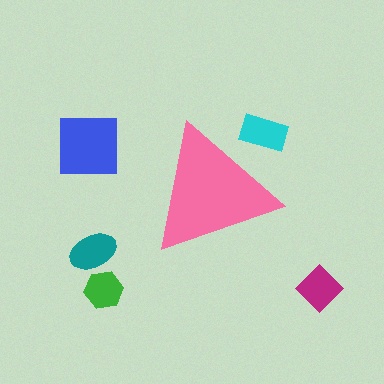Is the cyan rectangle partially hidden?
Yes, the cyan rectangle is partially hidden behind the pink triangle.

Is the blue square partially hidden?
No, the blue square is fully visible.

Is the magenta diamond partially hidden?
No, the magenta diamond is fully visible.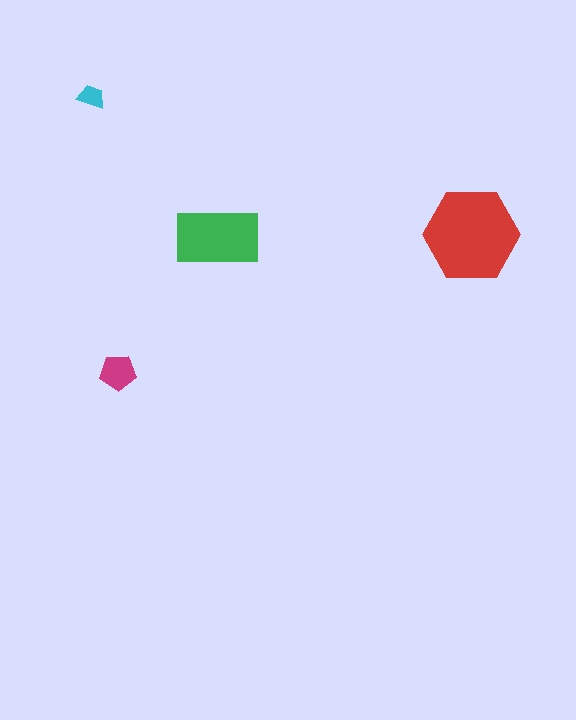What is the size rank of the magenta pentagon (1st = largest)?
3rd.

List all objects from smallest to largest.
The cyan trapezoid, the magenta pentagon, the green rectangle, the red hexagon.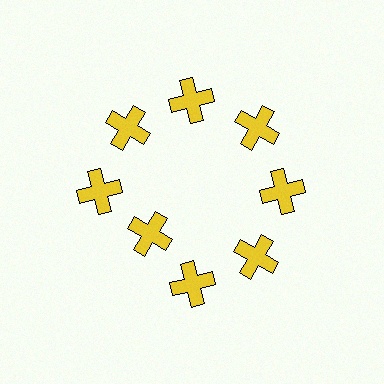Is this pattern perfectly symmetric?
No. The 8 yellow crosses are arranged in a ring, but one element near the 8 o'clock position is pulled inward toward the center, breaking the 8-fold rotational symmetry.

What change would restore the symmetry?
The symmetry would be restored by moving it outward, back onto the ring so that all 8 crosses sit at equal angles and equal distance from the center.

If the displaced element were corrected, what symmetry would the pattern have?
It would have 8-fold rotational symmetry — the pattern would map onto itself every 45 degrees.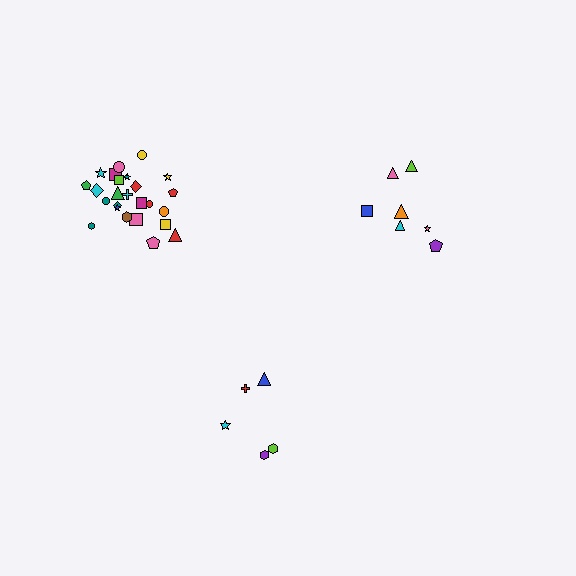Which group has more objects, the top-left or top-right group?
The top-left group.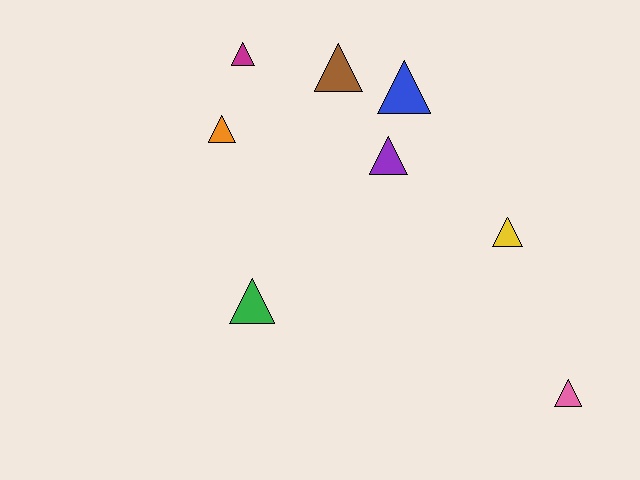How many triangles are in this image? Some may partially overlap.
There are 8 triangles.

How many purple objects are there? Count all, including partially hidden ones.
There is 1 purple object.